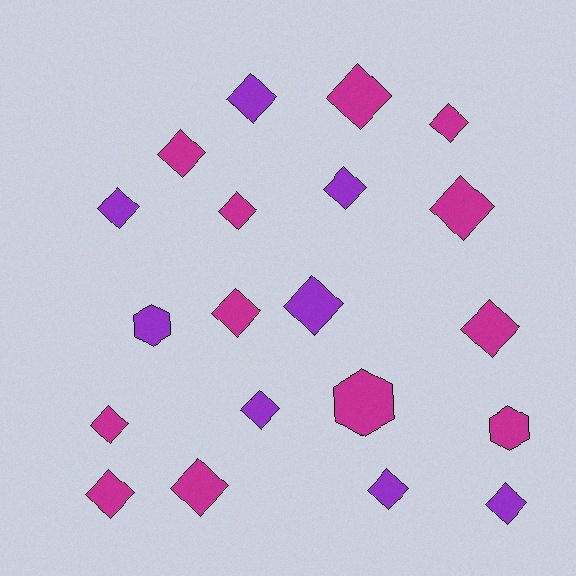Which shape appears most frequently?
Diamond, with 17 objects.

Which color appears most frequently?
Magenta, with 12 objects.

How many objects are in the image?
There are 20 objects.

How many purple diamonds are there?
There are 7 purple diamonds.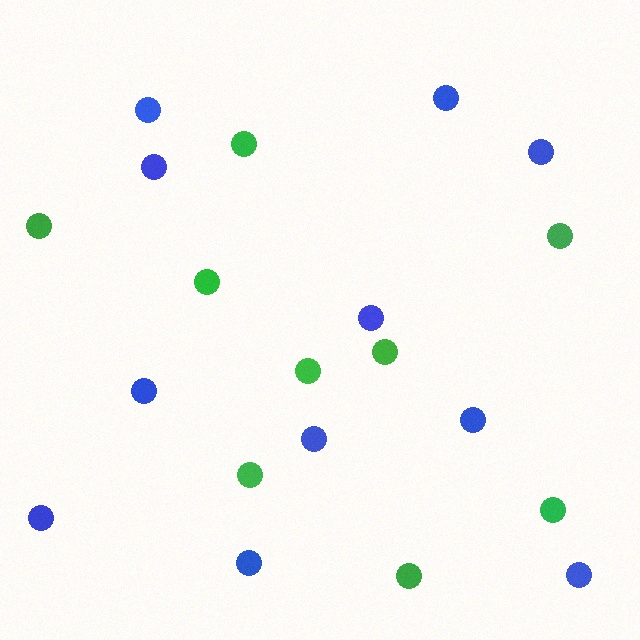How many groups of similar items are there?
There are 2 groups: one group of blue circles (11) and one group of green circles (9).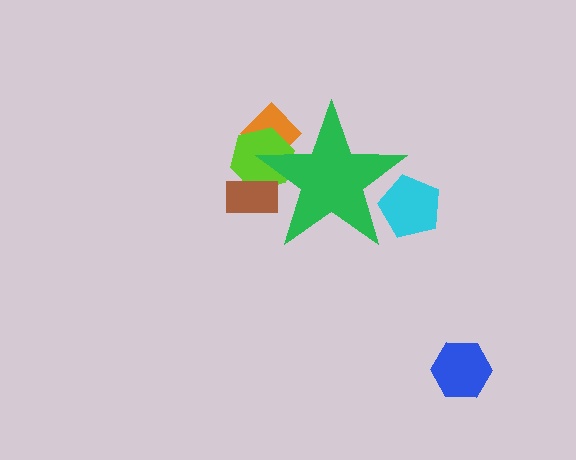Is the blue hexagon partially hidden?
No, the blue hexagon is fully visible.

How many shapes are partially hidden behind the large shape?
4 shapes are partially hidden.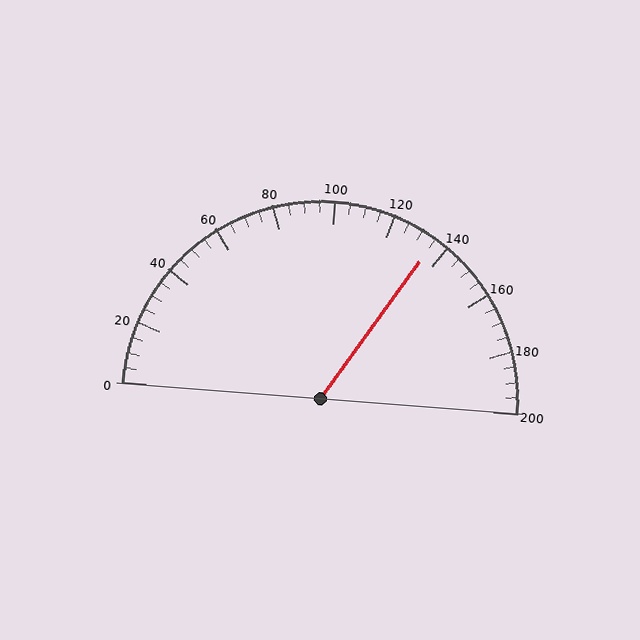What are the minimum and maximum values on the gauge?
The gauge ranges from 0 to 200.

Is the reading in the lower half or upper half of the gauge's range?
The reading is in the upper half of the range (0 to 200).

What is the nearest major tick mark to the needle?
The nearest major tick mark is 140.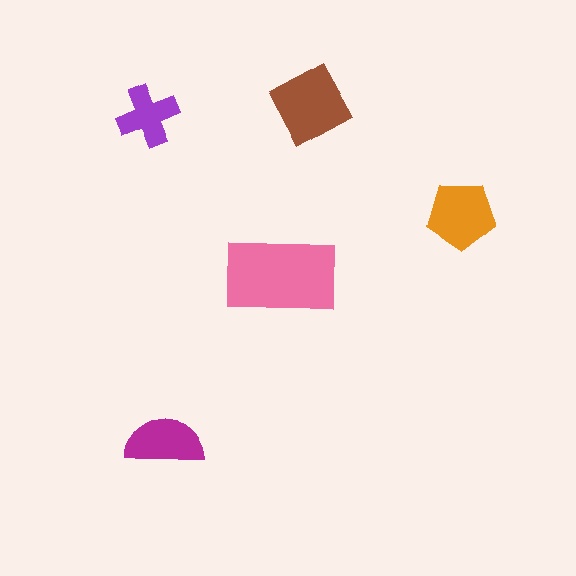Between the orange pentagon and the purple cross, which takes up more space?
The orange pentagon.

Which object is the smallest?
The purple cross.